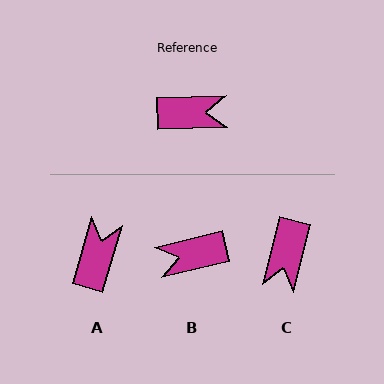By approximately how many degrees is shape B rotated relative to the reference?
Approximately 169 degrees clockwise.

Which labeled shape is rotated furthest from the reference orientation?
B, about 169 degrees away.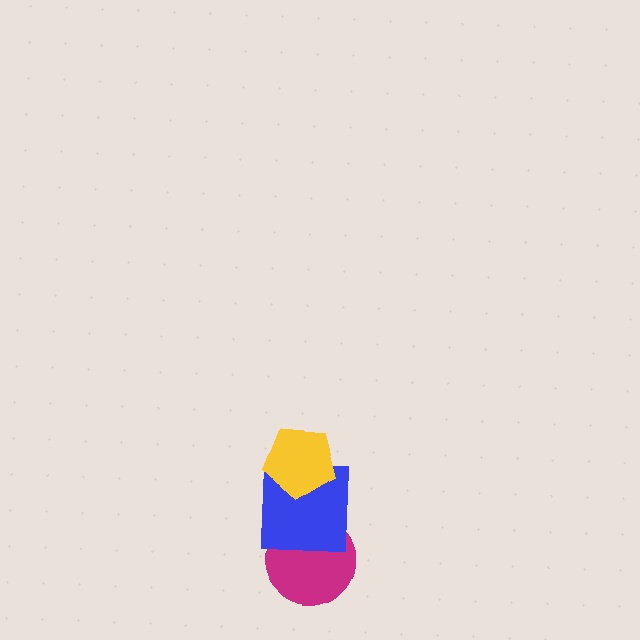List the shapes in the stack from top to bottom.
From top to bottom: the yellow pentagon, the blue square, the magenta circle.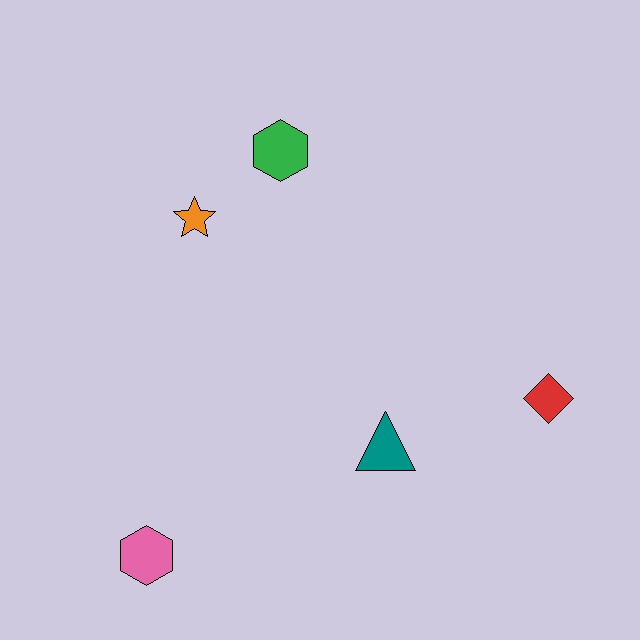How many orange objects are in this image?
There is 1 orange object.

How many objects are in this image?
There are 5 objects.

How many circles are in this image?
There are no circles.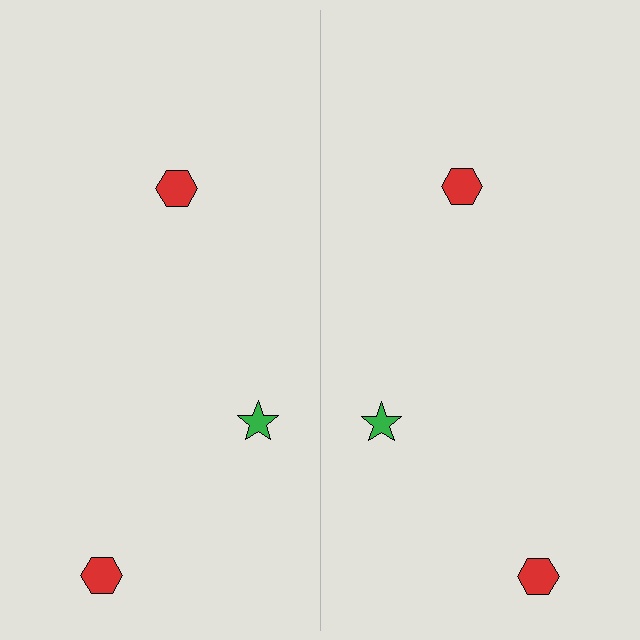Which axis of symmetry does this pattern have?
The pattern has a vertical axis of symmetry running through the center of the image.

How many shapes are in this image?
There are 6 shapes in this image.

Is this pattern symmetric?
Yes, this pattern has bilateral (reflection) symmetry.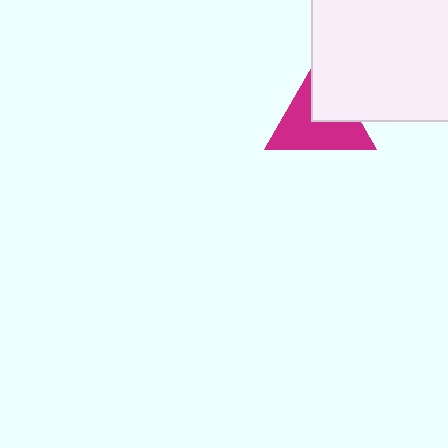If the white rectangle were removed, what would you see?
You would see the complete magenta triangle.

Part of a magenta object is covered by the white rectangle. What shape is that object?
It is a triangle.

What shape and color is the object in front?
The object in front is a white rectangle.